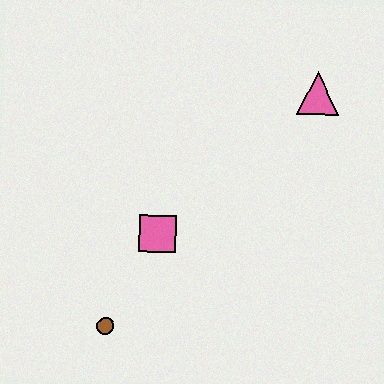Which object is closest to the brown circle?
The pink square is closest to the brown circle.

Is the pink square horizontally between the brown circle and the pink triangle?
Yes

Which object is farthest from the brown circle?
The pink triangle is farthest from the brown circle.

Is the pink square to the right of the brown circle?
Yes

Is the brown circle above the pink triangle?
No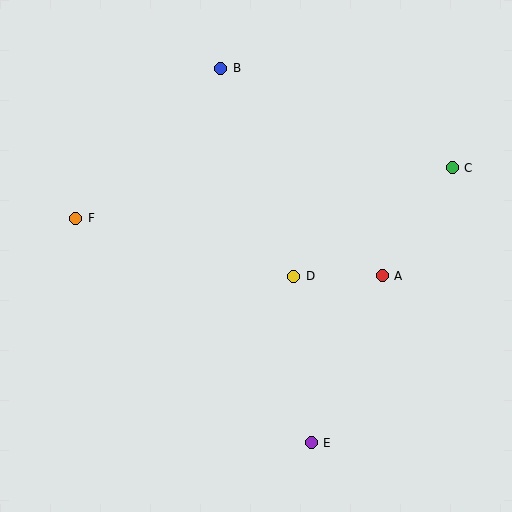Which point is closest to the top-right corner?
Point C is closest to the top-right corner.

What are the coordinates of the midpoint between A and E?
The midpoint between A and E is at (347, 359).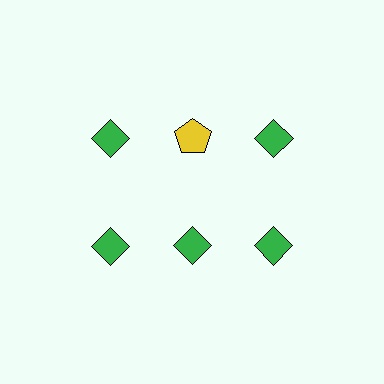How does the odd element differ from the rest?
It differs in both color (yellow instead of green) and shape (pentagon instead of diamond).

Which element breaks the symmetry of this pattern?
The yellow pentagon in the top row, second from left column breaks the symmetry. All other shapes are green diamonds.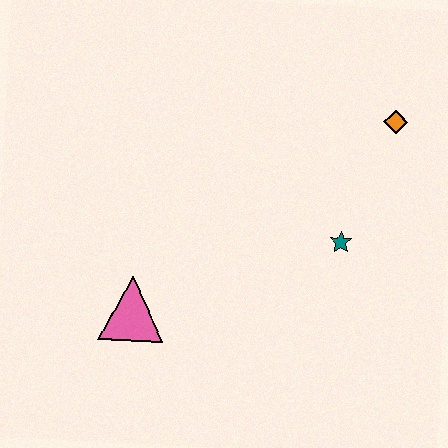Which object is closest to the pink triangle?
The teal star is closest to the pink triangle.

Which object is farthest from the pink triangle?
The orange diamond is farthest from the pink triangle.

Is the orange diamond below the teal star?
No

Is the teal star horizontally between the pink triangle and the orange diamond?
Yes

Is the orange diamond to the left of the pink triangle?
No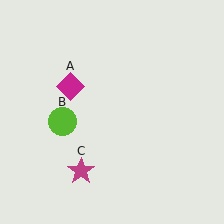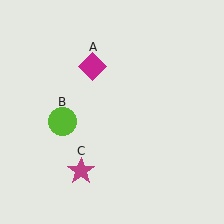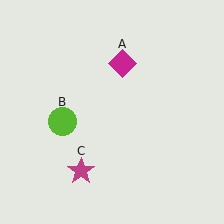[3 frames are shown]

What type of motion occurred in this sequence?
The magenta diamond (object A) rotated clockwise around the center of the scene.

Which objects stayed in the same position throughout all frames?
Lime circle (object B) and magenta star (object C) remained stationary.